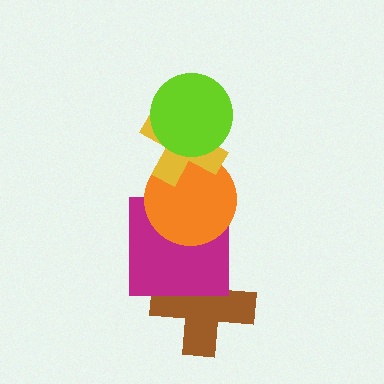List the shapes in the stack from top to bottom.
From top to bottom: the lime circle, the yellow cross, the orange circle, the magenta square, the brown cross.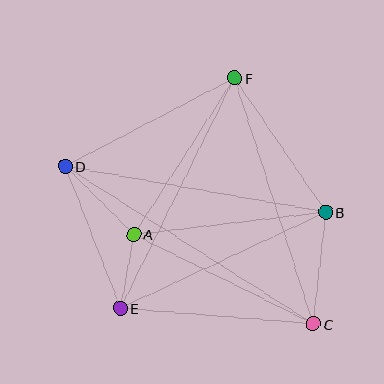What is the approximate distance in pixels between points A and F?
The distance between A and F is approximately 186 pixels.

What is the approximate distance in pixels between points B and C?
The distance between B and C is approximately 112 pixels.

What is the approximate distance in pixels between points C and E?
The distance between C and E is approximately 194 pixels.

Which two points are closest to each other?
Points A and E are closest to each other.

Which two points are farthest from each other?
Points C and D are farthest from each other.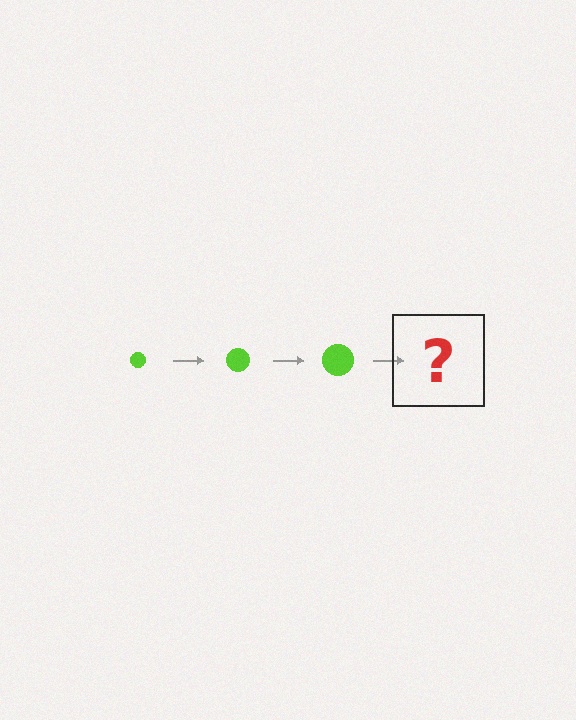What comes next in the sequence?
The next element should be a lime circle, larger than the previous one.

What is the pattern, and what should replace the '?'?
The pattern is that the circle gets progressively larger each step. The '?' should be a lime circle, larger than the previous one.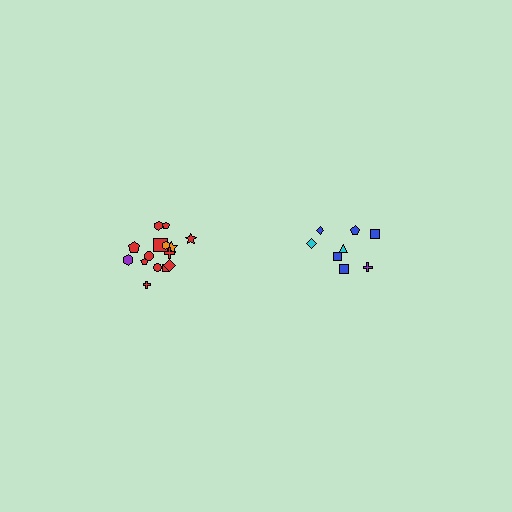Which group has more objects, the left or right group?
The left group.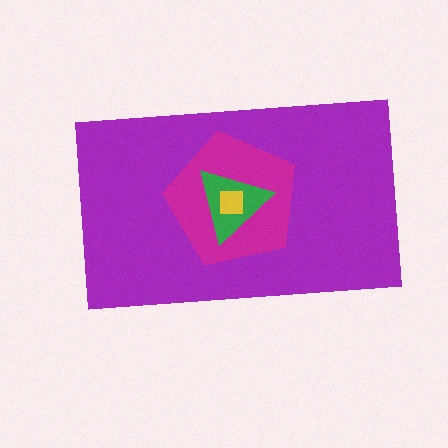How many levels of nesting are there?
4.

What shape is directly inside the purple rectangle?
The magenta pentagon.